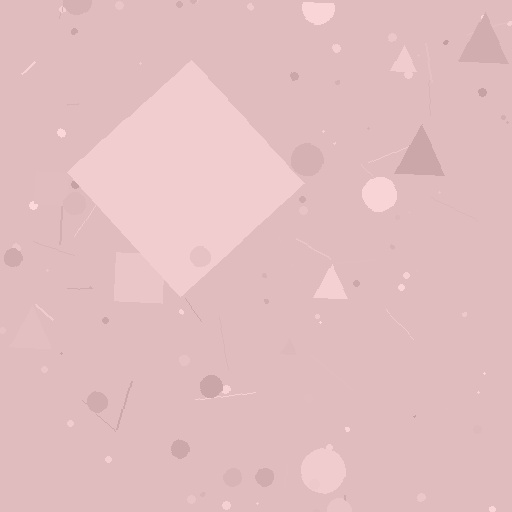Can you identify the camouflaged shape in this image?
The camouflaged shape is a diamond.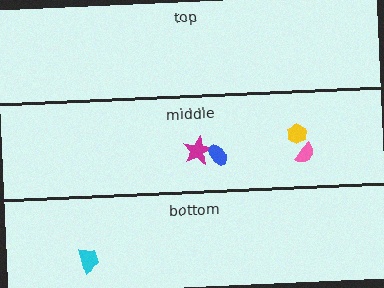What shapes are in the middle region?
The magenta star, the yellow hexagon, the pink semicircle, the blue ellipse.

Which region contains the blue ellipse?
The middle region.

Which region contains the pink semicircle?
The middle region.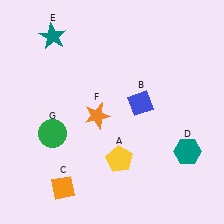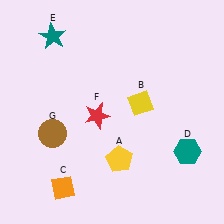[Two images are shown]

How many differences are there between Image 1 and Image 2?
There are 3 differences between the two images.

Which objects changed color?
B changed from blue to yellow. F changed from orange to red. G changed from green to brown.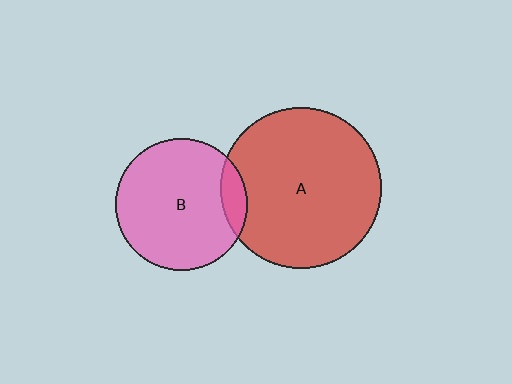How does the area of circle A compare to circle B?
Approximately 1.5 times.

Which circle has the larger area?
Circle A (red).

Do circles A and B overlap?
Yes.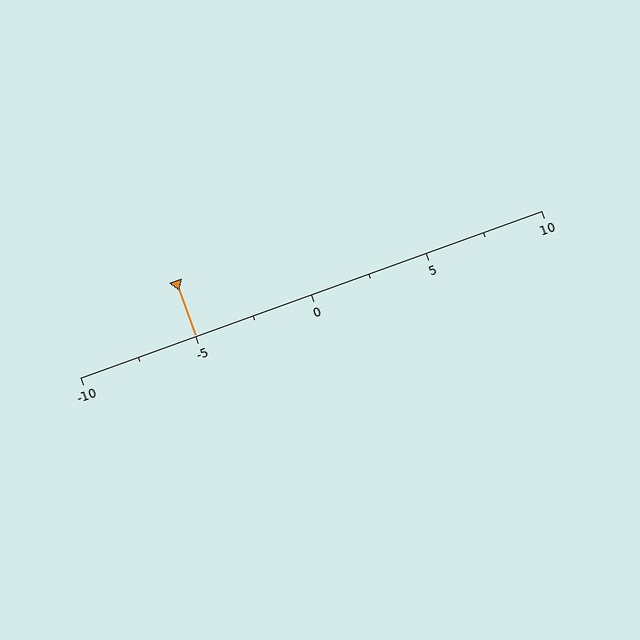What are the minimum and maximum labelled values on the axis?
The axis runs from -10 to 10.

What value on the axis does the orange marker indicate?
The marker indicates approximately -5.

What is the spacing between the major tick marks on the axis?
The major ticks are spaced 5 apart.